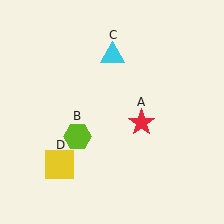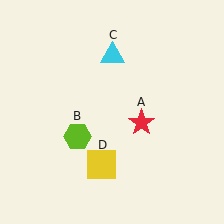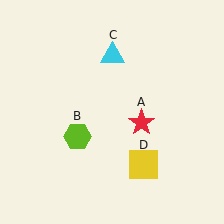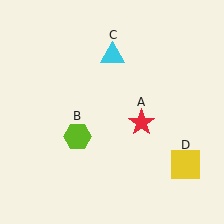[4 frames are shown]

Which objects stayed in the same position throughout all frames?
Red star (object A) and lime hexagon (object B) and cyan triangle (object C) remained stationary.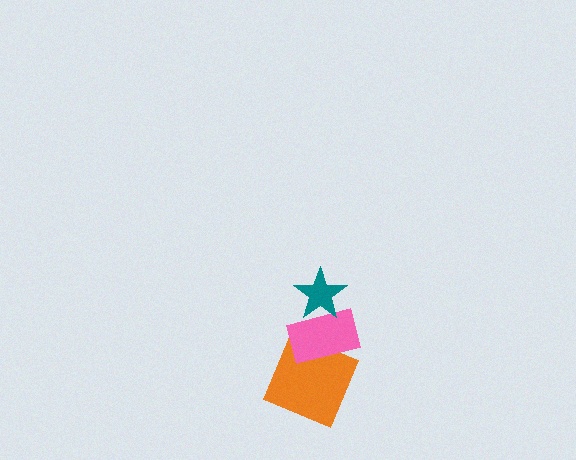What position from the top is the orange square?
The orange square is 3rd from the top.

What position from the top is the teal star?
The teal star is 1st from the top.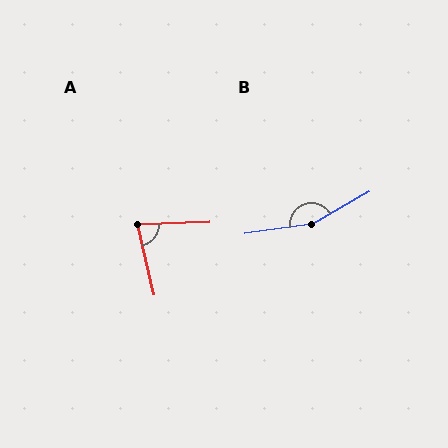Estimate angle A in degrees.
Approximately 79 degrees.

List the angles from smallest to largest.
A (79°), B (158°).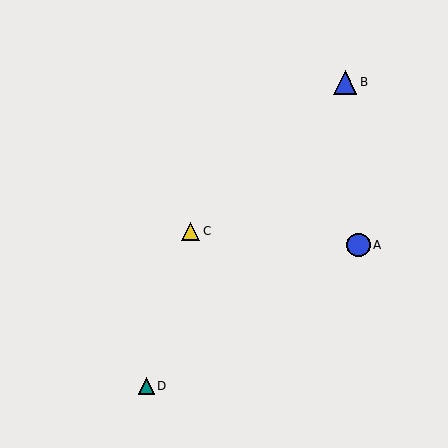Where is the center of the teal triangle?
The center of the teal triangle is at (146, 386).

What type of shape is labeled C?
Shape C is a yellow triangle.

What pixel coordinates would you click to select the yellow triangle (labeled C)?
Click at (191, 231) to select the yellow triangle C.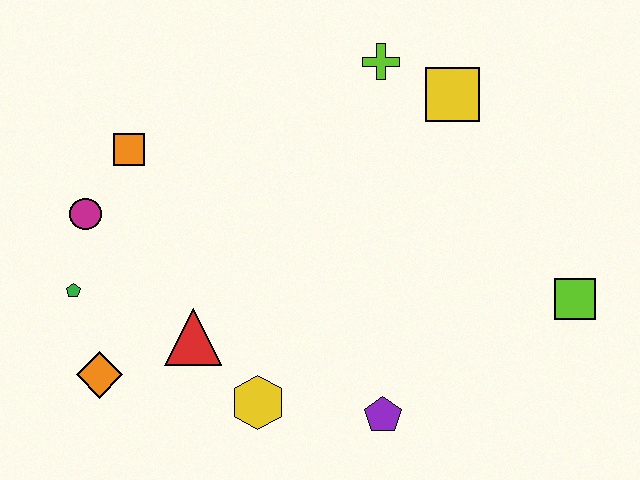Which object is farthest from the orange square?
The lime square is farthest from the orange square.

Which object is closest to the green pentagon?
The magenta circle is closest to the green pentagon.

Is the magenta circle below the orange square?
Yes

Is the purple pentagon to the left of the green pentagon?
No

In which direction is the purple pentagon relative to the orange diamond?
The purple pentagon is to the right of the orange diamond.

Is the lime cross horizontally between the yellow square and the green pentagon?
Yes